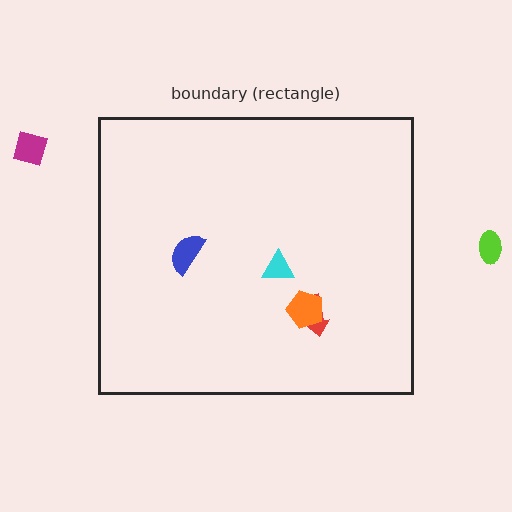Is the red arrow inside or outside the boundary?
Inside.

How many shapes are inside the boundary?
4 inside, 2 outside.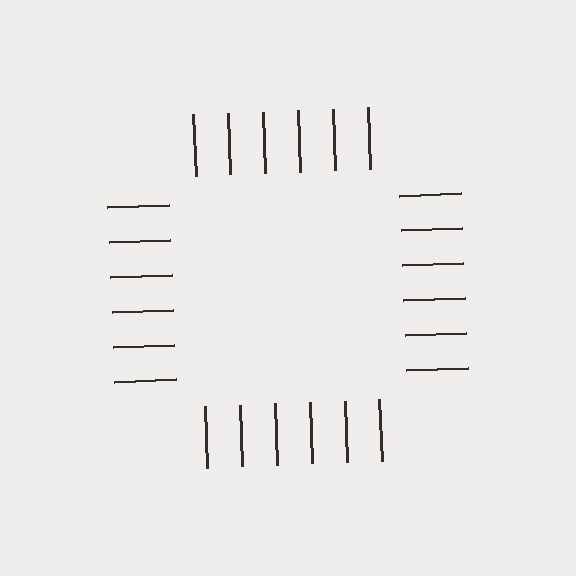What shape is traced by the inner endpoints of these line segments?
An illusory square — the line segments terminate on its edges but no continuous stroke is drawn.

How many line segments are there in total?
24 — 6 along each of the 4 edges.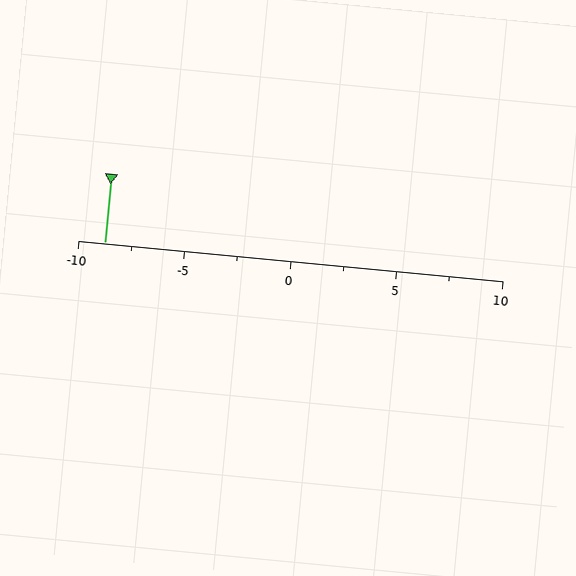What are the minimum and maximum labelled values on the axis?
The axis runs from -10 to 10.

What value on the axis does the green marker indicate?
The marker indicates approximately -8.8.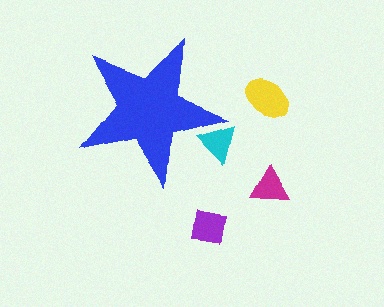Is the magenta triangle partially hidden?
No, the magenta triangle is fully visible.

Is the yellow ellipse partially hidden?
No, the yellow ellipse is fully visible.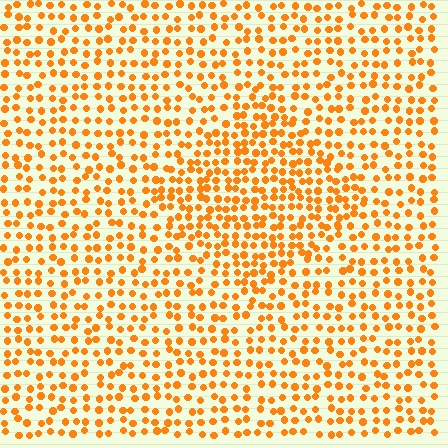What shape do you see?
I see a diamond.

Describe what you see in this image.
The image contains small orange elements arranged at two different densities. A diamond-shaped region is visible where the elements are more densely packed than the surrounding area.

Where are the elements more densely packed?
The elements are more densely packed inside the diamond boundary.